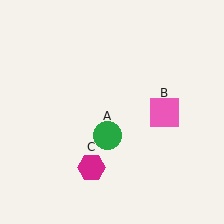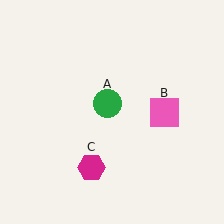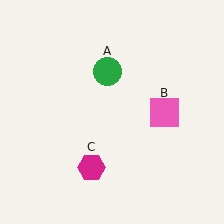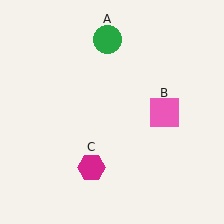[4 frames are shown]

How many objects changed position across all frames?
1 object changed position: green circle (object A).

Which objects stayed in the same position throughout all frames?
Pink square (object B) and magenta hexagon (object C) remained stationary.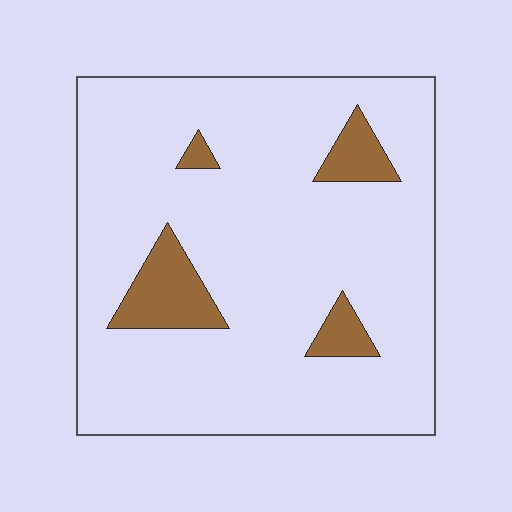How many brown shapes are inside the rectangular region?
4.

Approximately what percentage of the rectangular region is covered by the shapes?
Approximately 10%.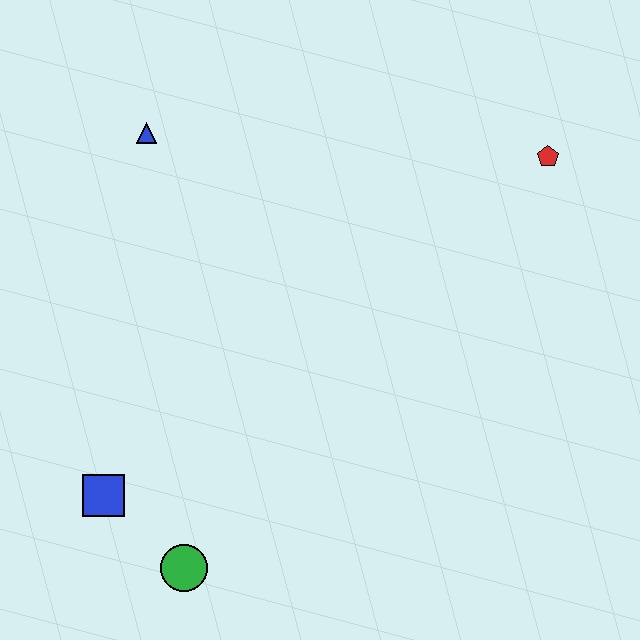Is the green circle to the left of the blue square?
No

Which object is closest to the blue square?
The green circle is closest to the blue square.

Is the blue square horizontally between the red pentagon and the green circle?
No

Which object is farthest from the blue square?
The red pentagon is farthest from the blue square.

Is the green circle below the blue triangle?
Yes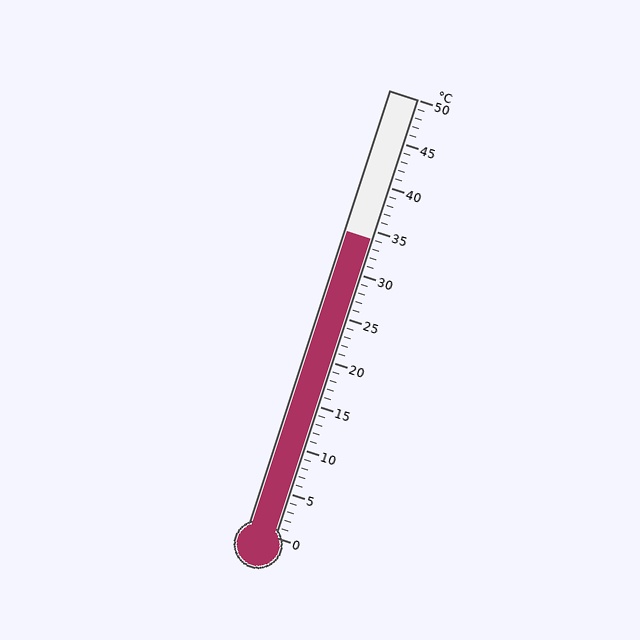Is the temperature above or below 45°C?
The temperature is below 45°C.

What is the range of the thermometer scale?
The thermometer scale ranges from 0°C to 50°C.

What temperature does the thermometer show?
The thermometer shows approximately 34°C.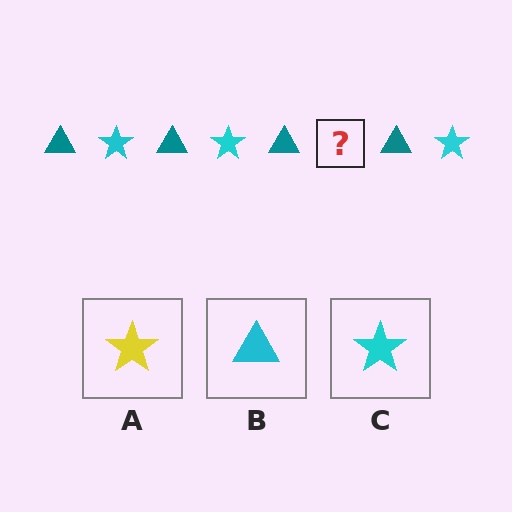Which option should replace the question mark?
Option C.